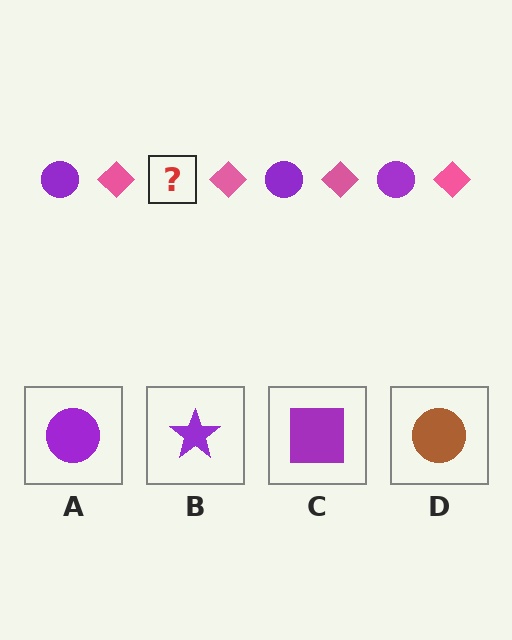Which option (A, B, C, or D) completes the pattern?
A.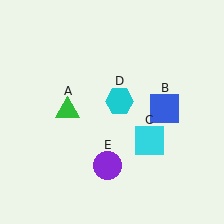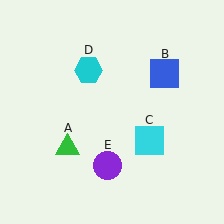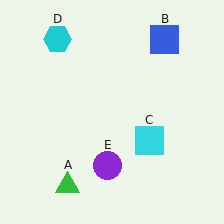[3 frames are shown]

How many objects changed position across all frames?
3 objects changed position: green triangle (object A), blue square (object B), cyan hexagon (object D).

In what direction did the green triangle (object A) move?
The green triangle (object A) moved down.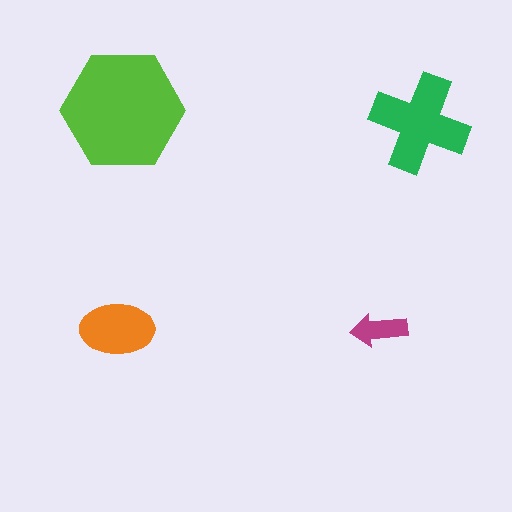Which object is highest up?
The lime hexagon is topmost.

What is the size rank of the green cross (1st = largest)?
2nd.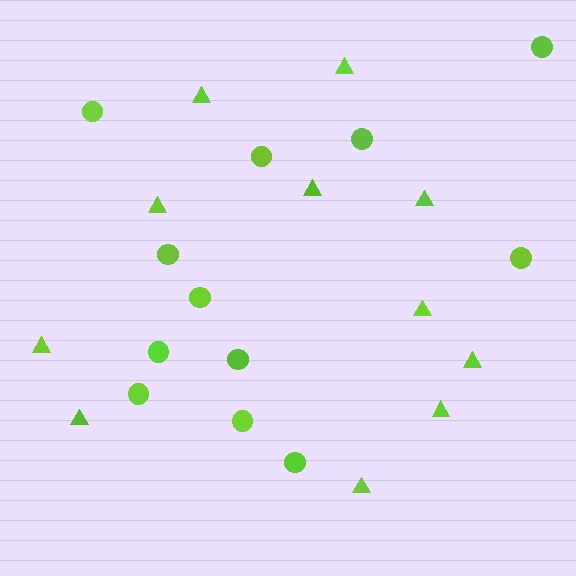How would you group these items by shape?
There are 2 groups: one group of triangles (11) and one group of circles (12).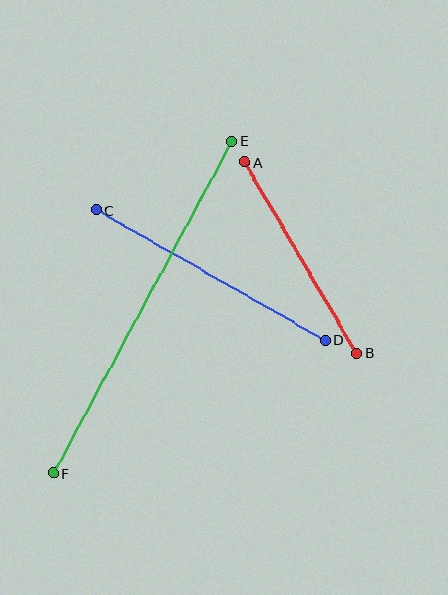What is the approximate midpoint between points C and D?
The midpoint is at approximately (211, 275) pixels.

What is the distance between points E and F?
The distance is approximately 377 pixels.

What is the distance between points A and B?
The distance is approximately 221 pixels.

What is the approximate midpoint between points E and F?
The midpoint is at approximately (143, 307) pixels.